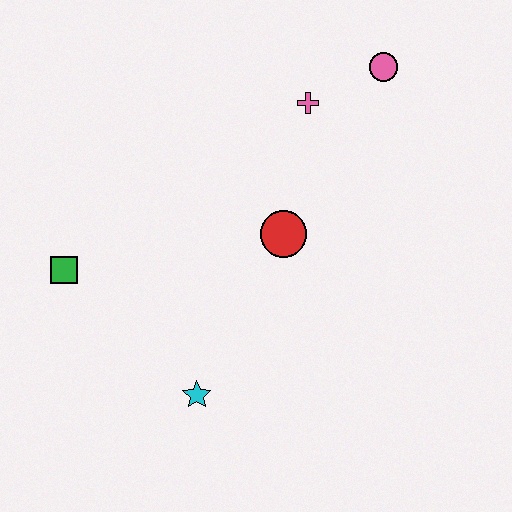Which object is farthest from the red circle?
The green square is farthest from the red circle.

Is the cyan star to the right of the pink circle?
No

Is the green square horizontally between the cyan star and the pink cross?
No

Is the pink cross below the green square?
No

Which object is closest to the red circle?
The pink cross is closest to the red circle.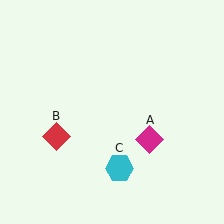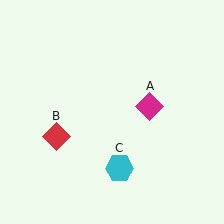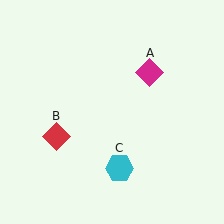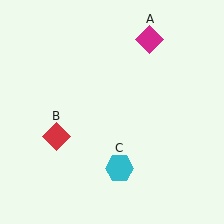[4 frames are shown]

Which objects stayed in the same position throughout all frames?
Red diamond (object B) and cyan hexagon (object C) remained stationary.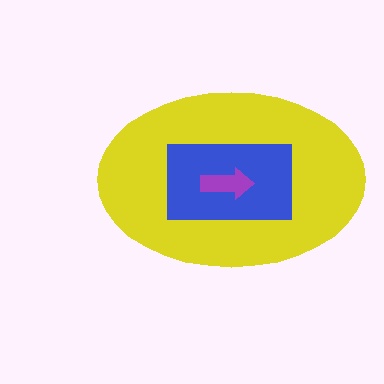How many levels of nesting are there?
3.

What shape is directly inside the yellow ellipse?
The blue rectangle.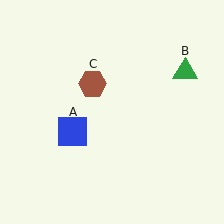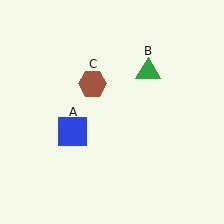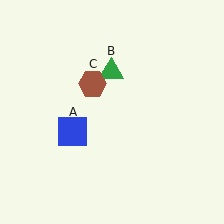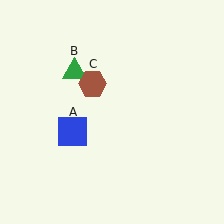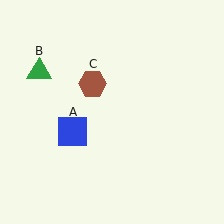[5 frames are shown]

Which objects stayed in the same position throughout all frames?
Blue square (object A) and brown hexagon (object C) remained stationary.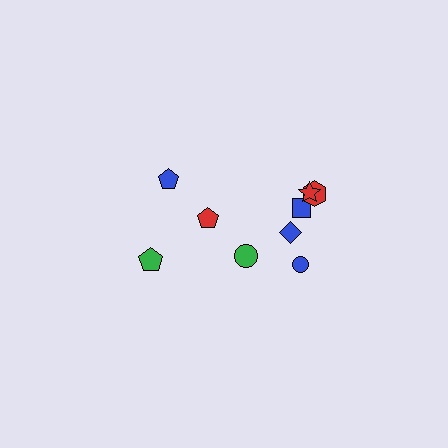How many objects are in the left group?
There are 3 objects.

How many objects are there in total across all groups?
There are 9 objects.